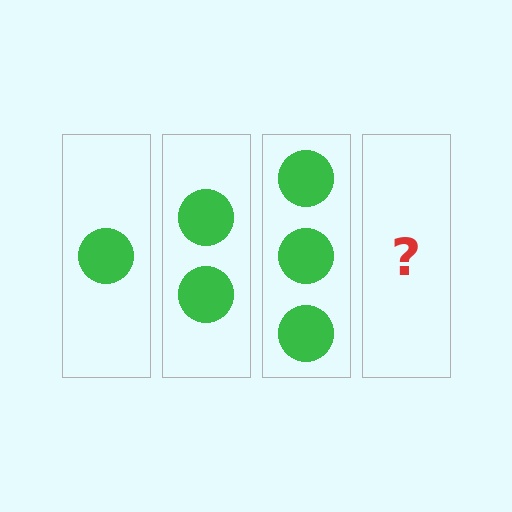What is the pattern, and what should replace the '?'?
The pattern is that each step adds one more circle. The '?' should be 4 circles.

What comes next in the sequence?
The next element should be 4 circles.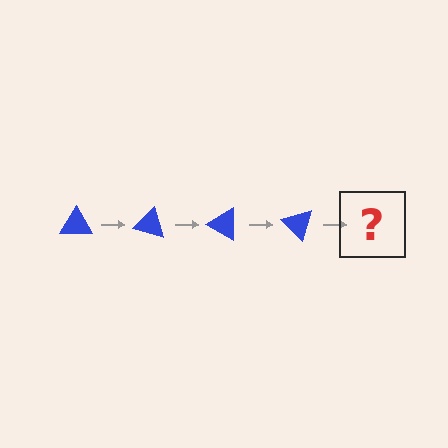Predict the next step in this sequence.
The next step is a blue triangle rotated 60 degrees.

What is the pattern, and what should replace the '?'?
The pattern is that the triangle rotates 15 degrees each step. The '?' should be a blue triangle rotated 60 degrees.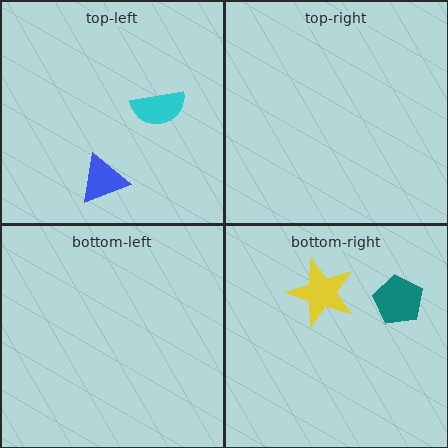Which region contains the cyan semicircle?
The top-left region.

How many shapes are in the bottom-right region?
2.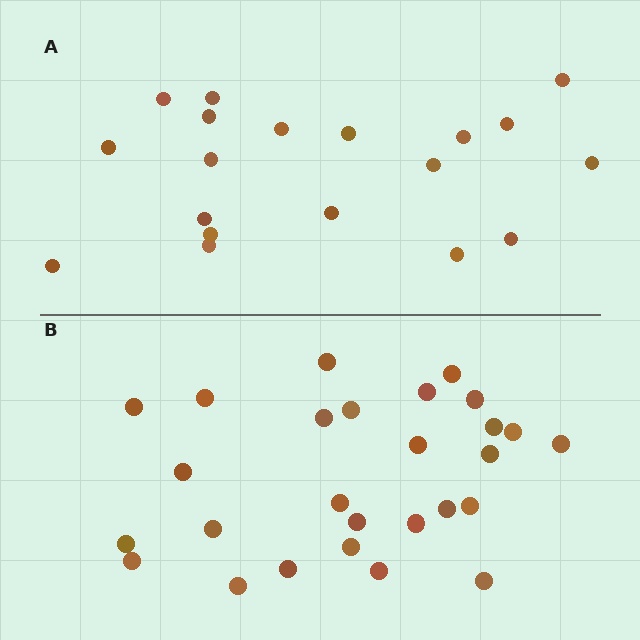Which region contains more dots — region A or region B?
Region B (the bottom region) has more dots.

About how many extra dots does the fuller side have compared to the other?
Region B has roughly 8 or so more dots than region A.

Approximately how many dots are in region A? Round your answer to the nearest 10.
About 20 dots. (The exact count is 19, which rounds to 20.)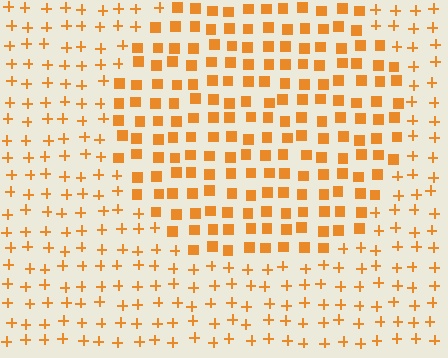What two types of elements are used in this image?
The image uses squares inside the circle region and plus signs outside it.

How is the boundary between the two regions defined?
The boundary is defined by a change in element shape: squares inside vs. plus signs outside. All elements share the same color and spacing.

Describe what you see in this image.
The image is filled with small orange elements arranged in a uniform grid. A circle-shaped region contains squares, while the surrounding area contains plus signs. The boundary is defined purely by the change in element shape.